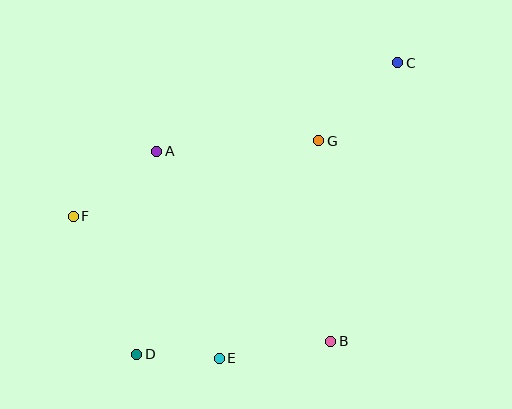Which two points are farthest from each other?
Points C and D are farthest from each other.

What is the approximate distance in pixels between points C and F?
The distance between C and F is approximately 359 pixels.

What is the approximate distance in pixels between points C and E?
The distance between C and E is approximately 345 pixels.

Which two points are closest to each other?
Points D and E are closest to each other.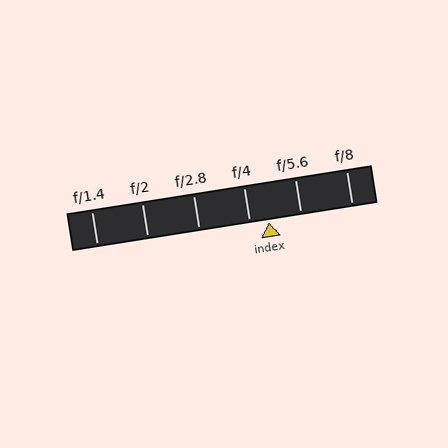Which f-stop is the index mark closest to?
The index mark is closest to f/4.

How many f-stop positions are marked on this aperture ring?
There are 6 f-stop positions marked.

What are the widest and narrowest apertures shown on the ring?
The widest aperture shown is f/1.4 and the narrowest is f/8.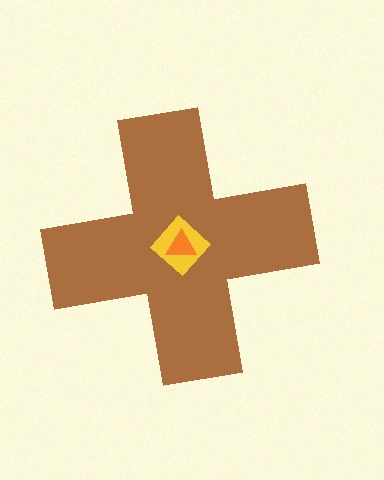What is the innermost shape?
The orange triangle.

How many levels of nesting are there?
3.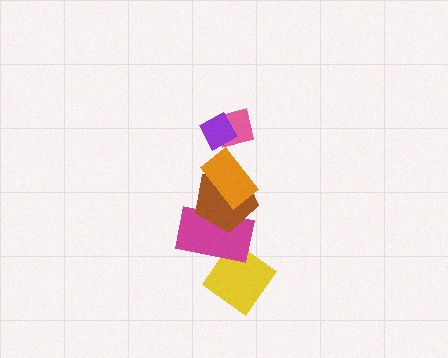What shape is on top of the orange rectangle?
The pink square is on top of the orange rectangle.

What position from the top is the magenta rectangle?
The magenta rectangle is 5th from the top.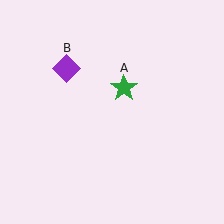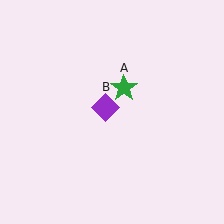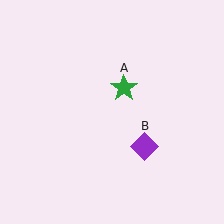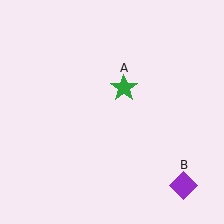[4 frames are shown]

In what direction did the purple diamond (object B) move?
The purple diamond (object B) moved down and to the right.